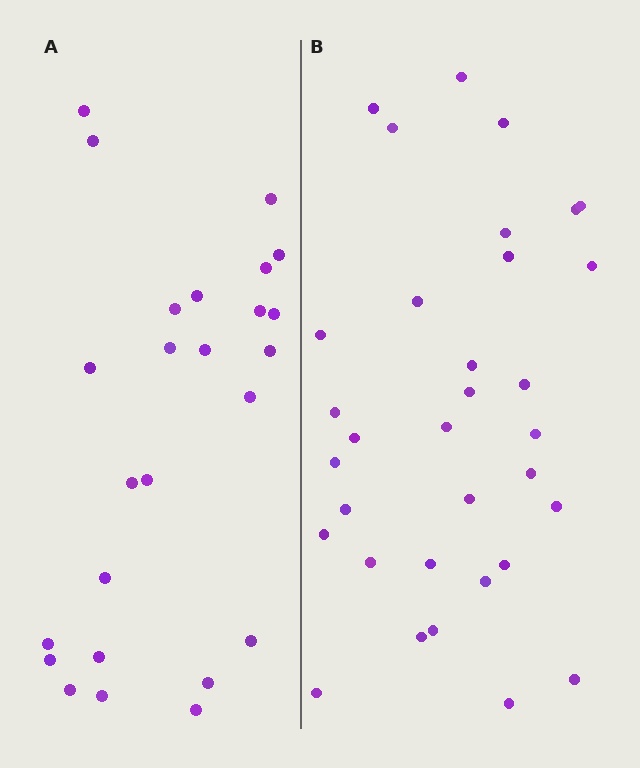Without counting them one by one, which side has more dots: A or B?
Region B (the right region) has more dots.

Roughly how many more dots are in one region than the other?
Region B has roughly 8 or so more dots than region A.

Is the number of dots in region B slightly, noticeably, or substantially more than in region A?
Region B has noticeably more, but not dramatically so. The ratio is roughly 1.3 to 1.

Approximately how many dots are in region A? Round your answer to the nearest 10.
About 20 dots. (The exact count is 25, which rounds to 20.)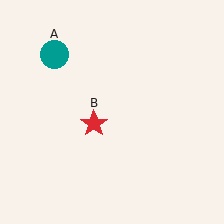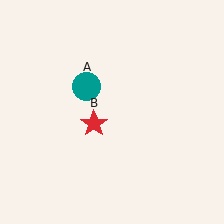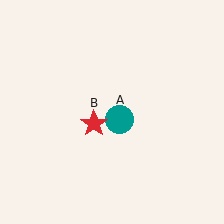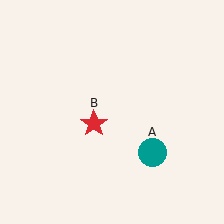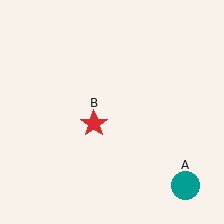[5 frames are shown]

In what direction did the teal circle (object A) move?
The teal circle (object A) moved down and to the right.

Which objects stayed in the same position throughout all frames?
Red star (object B) remained stationary.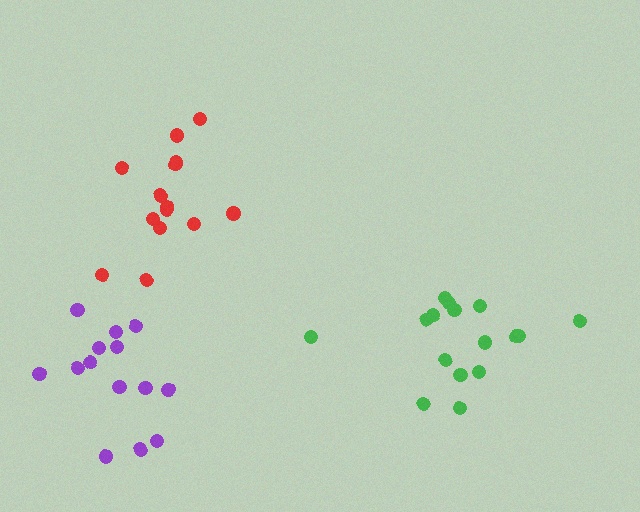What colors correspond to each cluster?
The clusters are colored: purple, red, green.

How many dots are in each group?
Group 1: 14 dots, Group 2: 14 dots, Group 3: 16 dots (44 total).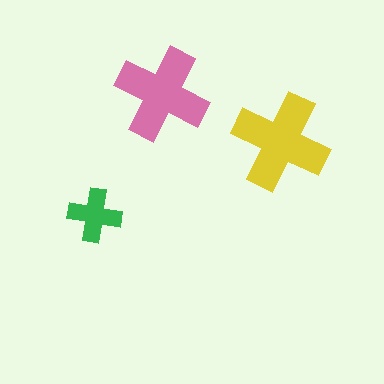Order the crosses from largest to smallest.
the yellow one, the pink one, the green one.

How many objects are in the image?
There are 3 objects in the image.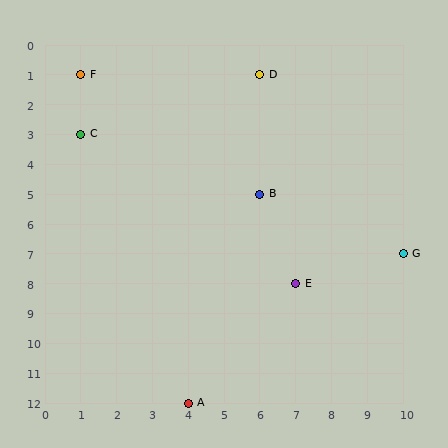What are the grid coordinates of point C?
Point C is at grid coordinates (1, 3).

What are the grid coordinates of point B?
Point B is at grid coordinates (6, 5).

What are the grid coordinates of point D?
Point D is at grid coordinates (6, 1).